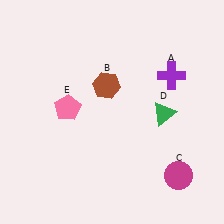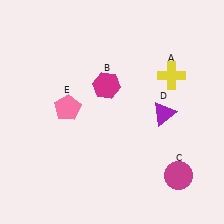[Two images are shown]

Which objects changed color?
A changed from purple to yellow. B changed from brown to magenta. D changed from green to purple.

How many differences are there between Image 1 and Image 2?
There are 3 differences between the two images.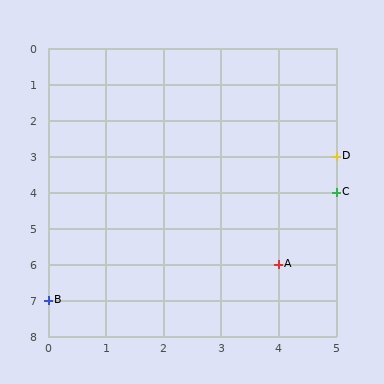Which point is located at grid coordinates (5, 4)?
Point C is at (5, 4).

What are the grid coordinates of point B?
Point B is at grid coordinates (0, 7).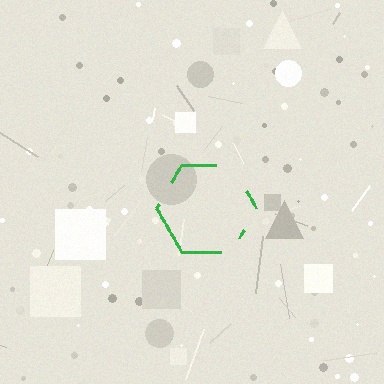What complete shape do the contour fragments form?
The contour fragments form a hexagon.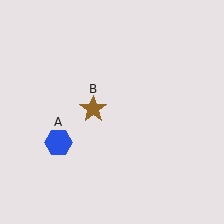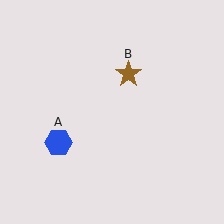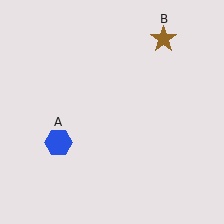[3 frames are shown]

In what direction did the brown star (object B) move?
The brown star (object B) moved up and to the right.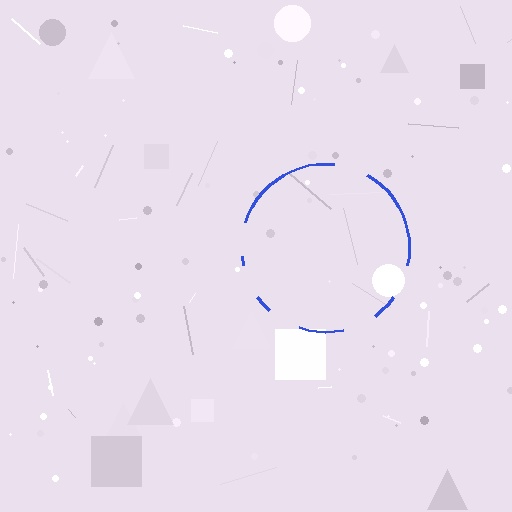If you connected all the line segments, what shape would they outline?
They would outline a circle.